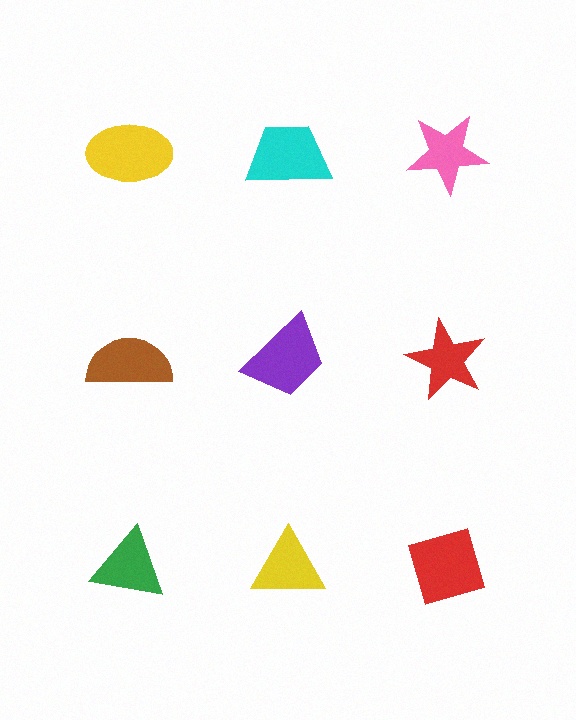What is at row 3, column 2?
A yellow triangle.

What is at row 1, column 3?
A pink star.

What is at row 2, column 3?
A red star.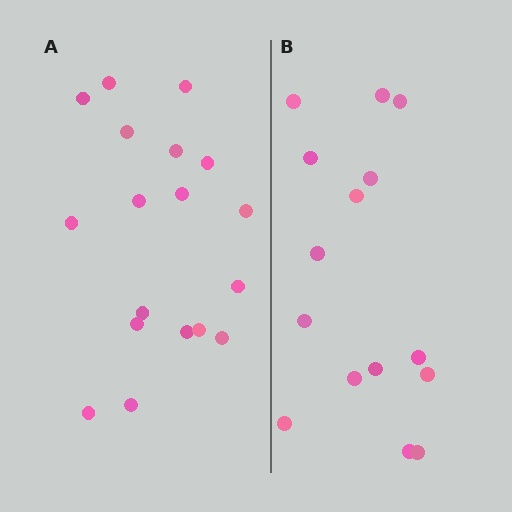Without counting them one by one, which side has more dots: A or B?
Region A (the left region) has more dots.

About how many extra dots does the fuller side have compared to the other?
Region A has just a few more — roughly 2 or 3 more dots than region B.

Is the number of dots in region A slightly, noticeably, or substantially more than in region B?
Region A has only slightly more — the two regions are fairly close. The ratio is roughly 1.2 to 1.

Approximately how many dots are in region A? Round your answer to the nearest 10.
About 20 dots. (The exact count is 18, which rounds to 20.)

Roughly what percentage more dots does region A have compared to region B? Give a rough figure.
About 20% more.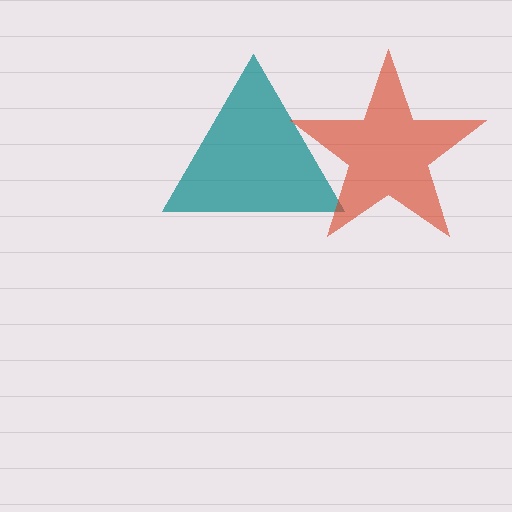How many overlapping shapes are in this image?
There are 2 overlapping shapes in the image.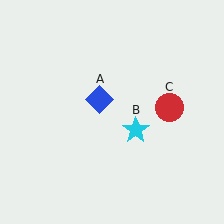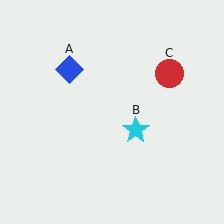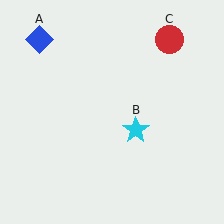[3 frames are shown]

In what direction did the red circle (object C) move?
The red circle (object C) moved up.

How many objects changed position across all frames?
2 objects changed position: blue diamond (object A), red circle (object C).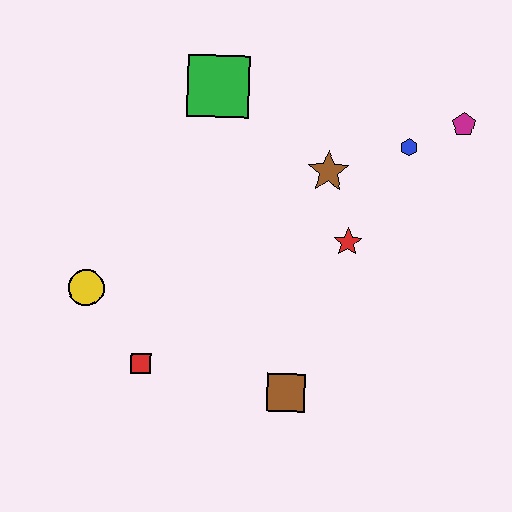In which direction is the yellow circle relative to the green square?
The yellow circle is below the green square.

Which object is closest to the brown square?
The red square is closest to the brown square.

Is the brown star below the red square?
No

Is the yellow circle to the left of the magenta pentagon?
Yes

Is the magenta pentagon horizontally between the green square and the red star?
No